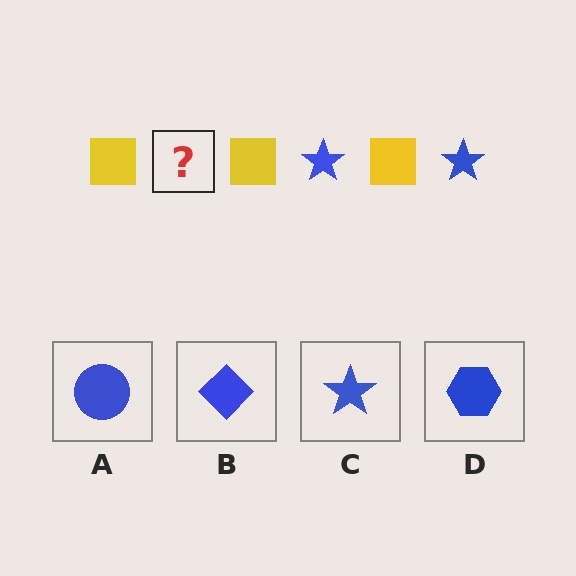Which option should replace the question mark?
Option C.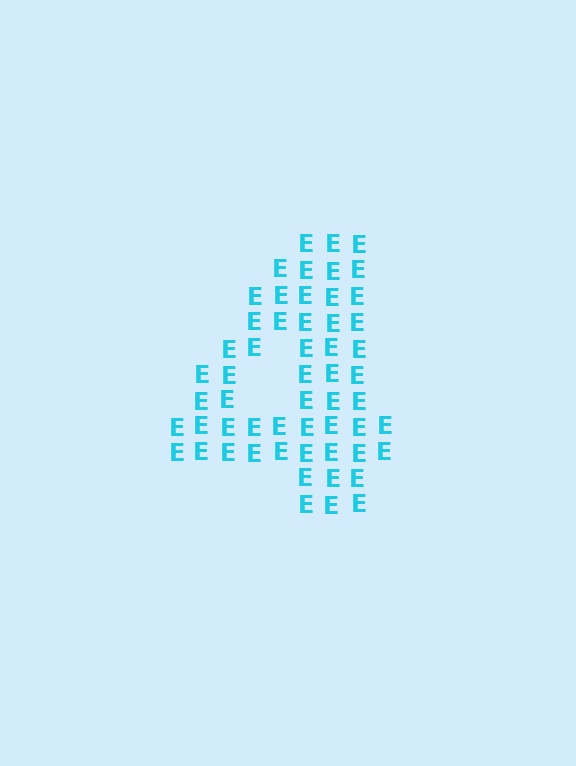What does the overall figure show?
The overall figure shows the digit 4.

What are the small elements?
The small elements are letter E's.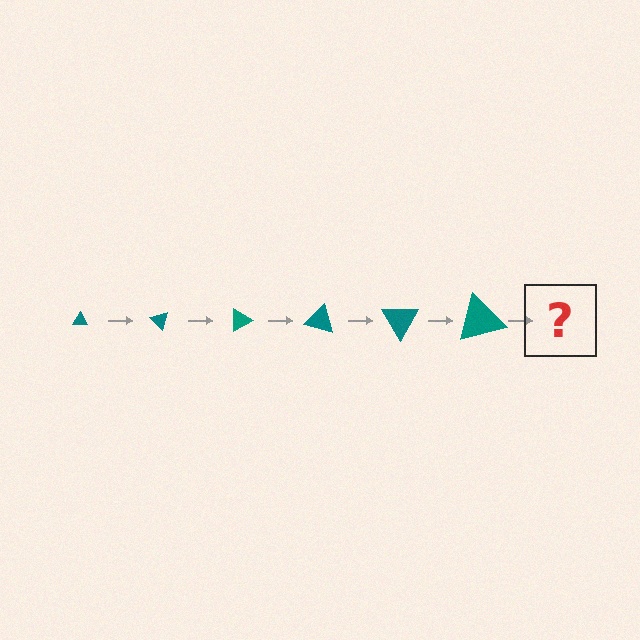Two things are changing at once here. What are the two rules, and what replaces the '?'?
The two rules are that the triangle grows larger each step and it rotates 45 degrees each step. The '?' should be a triangle, larger than the previous one and rotated 270 degrees from the start.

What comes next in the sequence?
The next element should be a triangle, larger than the previous one and rotated 270 degrees from the start.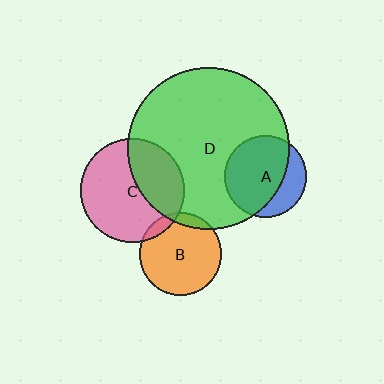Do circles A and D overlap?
Yes.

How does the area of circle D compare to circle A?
Approximately 3.9 times.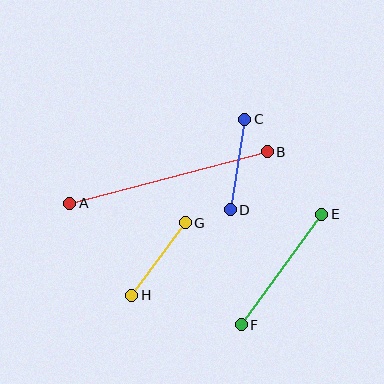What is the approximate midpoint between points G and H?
The midpoint is at approximately (159, 259) pixels.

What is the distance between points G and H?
The distance is approximately 90 pixels.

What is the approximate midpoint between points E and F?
The midpoint is at approximately (282, 270) pixels.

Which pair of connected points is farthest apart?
Points A and B are farthest apart.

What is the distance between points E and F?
The distance is approximately 137 pixels.